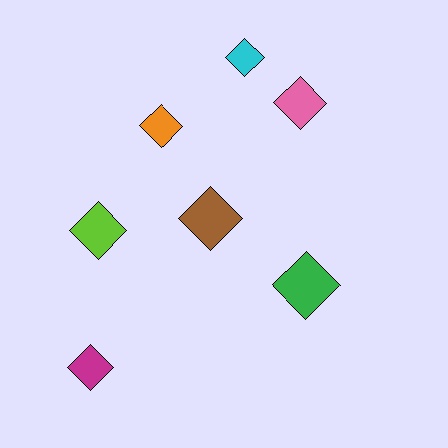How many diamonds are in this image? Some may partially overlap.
There are 7 diamonds.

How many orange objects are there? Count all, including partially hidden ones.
There is 1 orange object.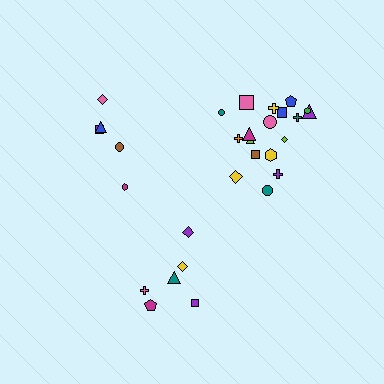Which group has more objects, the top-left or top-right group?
The top-right group.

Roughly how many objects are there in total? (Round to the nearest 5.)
Roughly 30 objects in total.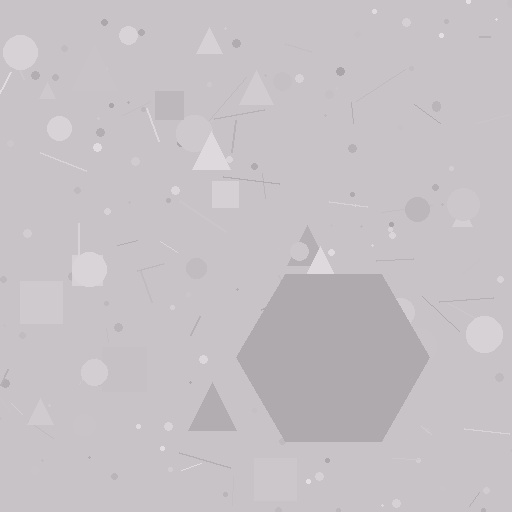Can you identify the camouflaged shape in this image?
The camouflaged shape is a hexagon.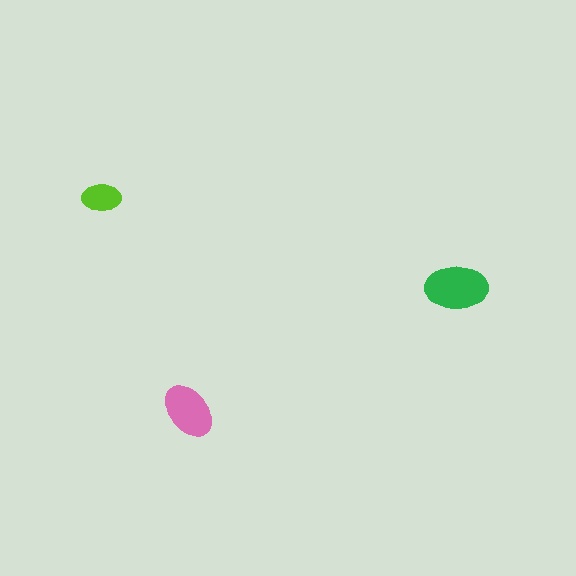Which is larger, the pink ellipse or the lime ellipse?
The pink one.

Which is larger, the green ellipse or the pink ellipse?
The green one.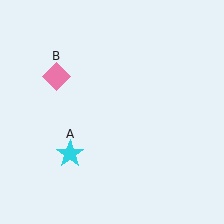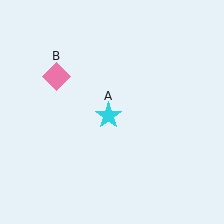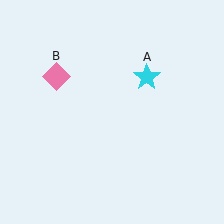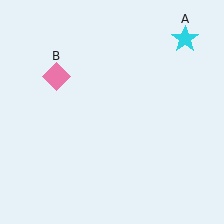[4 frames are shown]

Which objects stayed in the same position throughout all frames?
Pink diamond (object B) remained stationary.